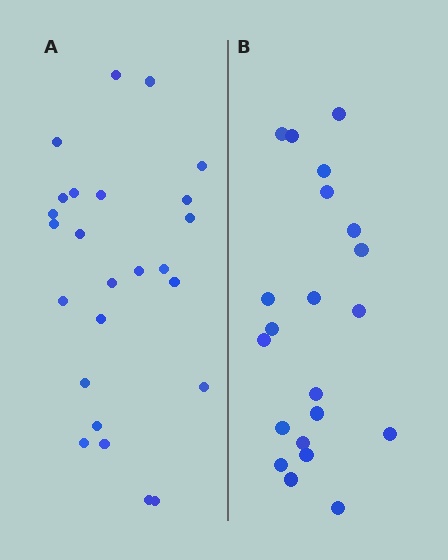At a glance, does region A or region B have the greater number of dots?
Region A (the left region) has more dots.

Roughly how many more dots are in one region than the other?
Region A has about 4 more dots than region B.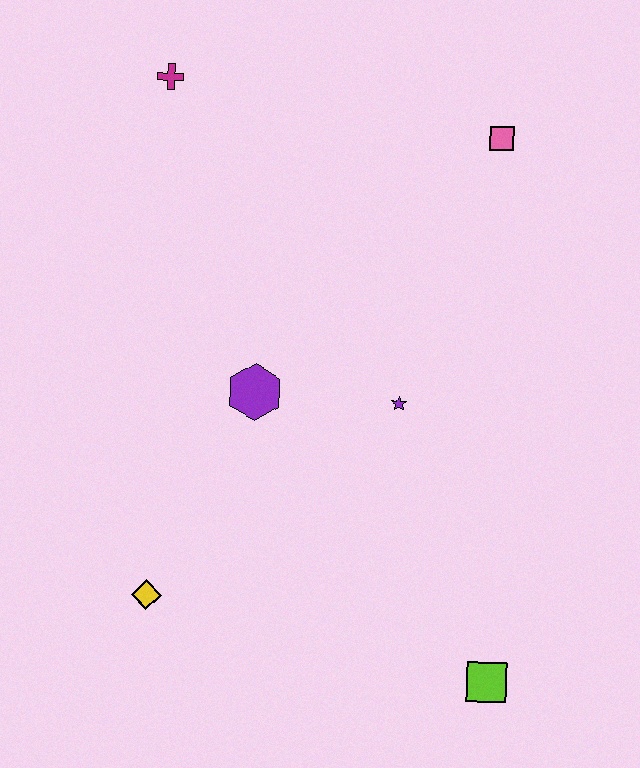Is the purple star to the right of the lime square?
No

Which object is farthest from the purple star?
The magenta cross is farthest from the purple star.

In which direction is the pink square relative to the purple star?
The pink square is above the purple star.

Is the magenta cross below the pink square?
No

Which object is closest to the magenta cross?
The purple hexagon is closest to the magenta cross.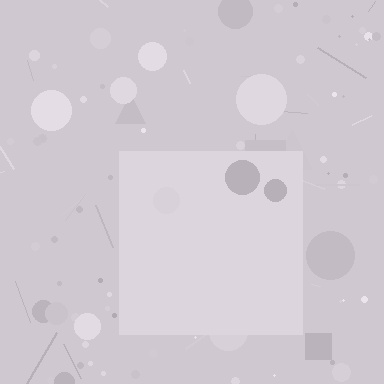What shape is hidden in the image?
A square is hidden in the image.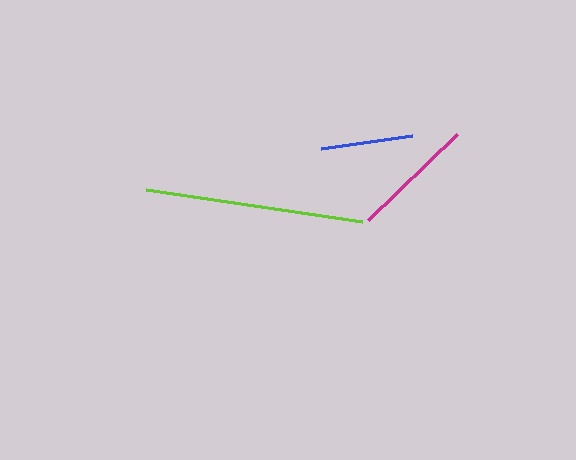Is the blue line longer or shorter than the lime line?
The lime line is longer than the blue line.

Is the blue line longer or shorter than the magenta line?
The magenta line is longer than the blue line.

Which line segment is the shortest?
The blue line is the shortest at approximately 92 pixels.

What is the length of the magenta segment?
The magenta segment is approximately 124 pixels long.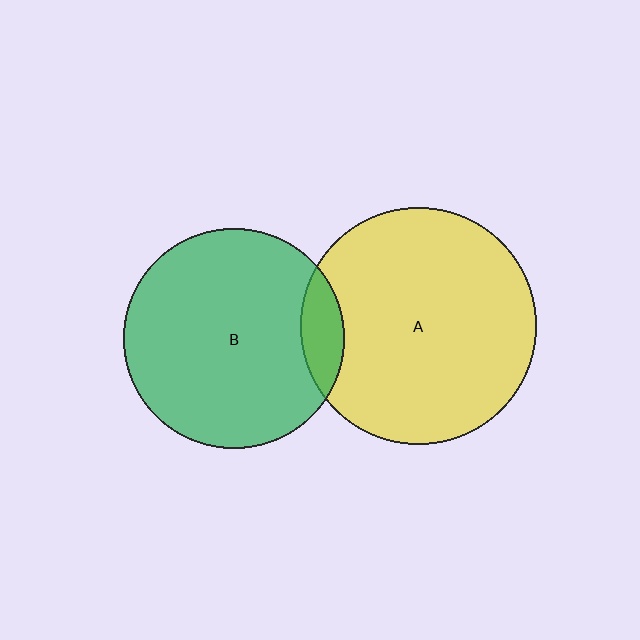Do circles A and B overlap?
Yes.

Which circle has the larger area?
Circle A (yellow).